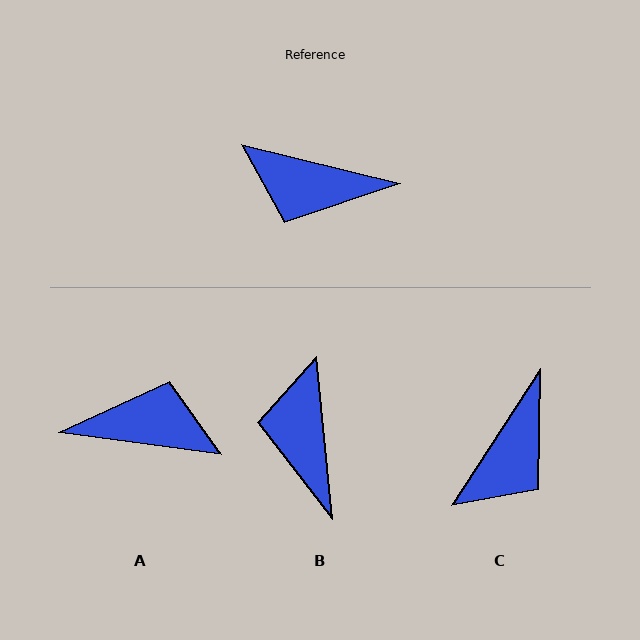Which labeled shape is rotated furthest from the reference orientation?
A, about 174 degrees away.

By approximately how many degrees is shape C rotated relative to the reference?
Approximately 71 degrees counter-clockwise.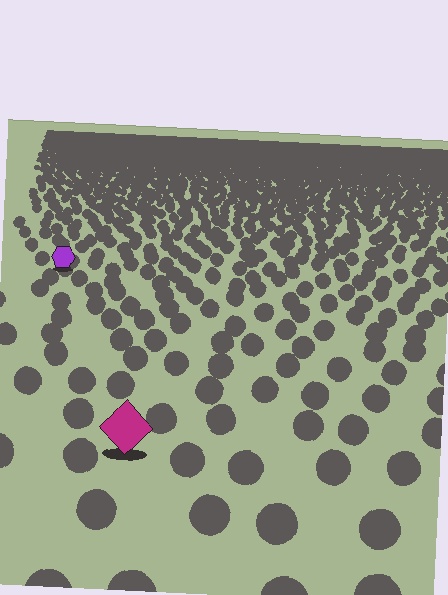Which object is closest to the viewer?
The magenta diamond is closest. The texture marks near it are larger and more spread out.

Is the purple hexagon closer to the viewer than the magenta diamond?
No. The magenta diamond is closer — you can tell from the texture gradient: the ground texture is coarser near it.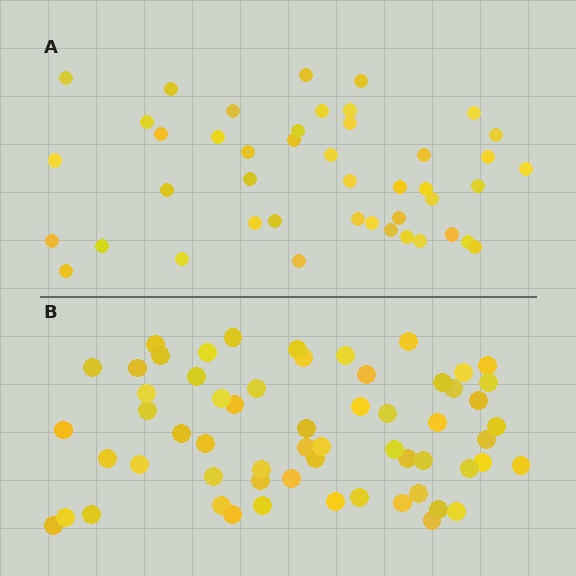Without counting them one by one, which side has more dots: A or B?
Region B (the bottom region) has more dots.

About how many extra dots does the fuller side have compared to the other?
Region B has approximately 15 more dots than region A.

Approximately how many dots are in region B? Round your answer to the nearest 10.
About 60 dots.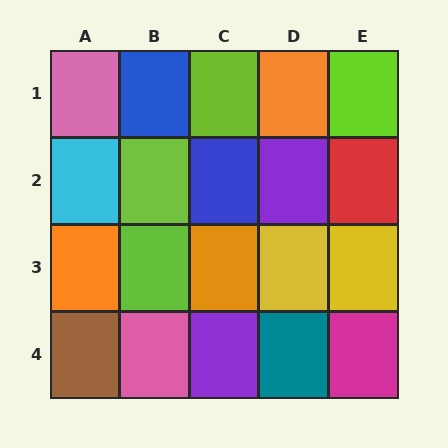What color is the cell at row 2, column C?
Blue.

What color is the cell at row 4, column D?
Teal.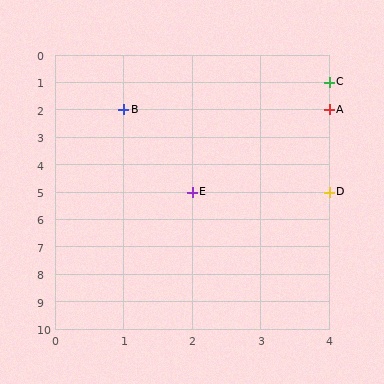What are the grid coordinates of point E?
Point E is at grid coordinates (2, 5).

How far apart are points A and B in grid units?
Points A and B are 3 columns apart.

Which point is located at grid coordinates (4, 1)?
Point C is at (4, 1).